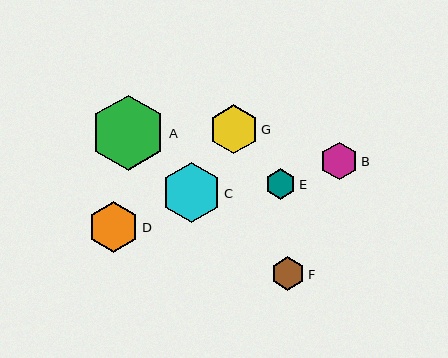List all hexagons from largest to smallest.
From largest to smallest: A, C, D, G, B, F, E.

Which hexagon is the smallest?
Hexagon E is the smallest with a size of approximately 31 pixels.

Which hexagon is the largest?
Hexagon A is the largest with a size of approximately 75 pixels.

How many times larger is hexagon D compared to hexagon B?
Hexagon D is approximately 1.3 times the size of hexagon B.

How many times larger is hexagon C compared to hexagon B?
Hexagon C is approximately 1.6 times the size of hexagon B.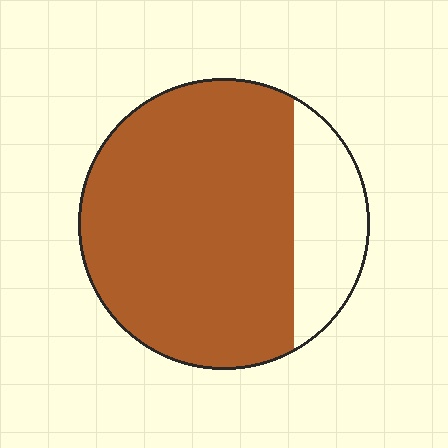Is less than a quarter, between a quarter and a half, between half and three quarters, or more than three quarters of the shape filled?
More than three quarters.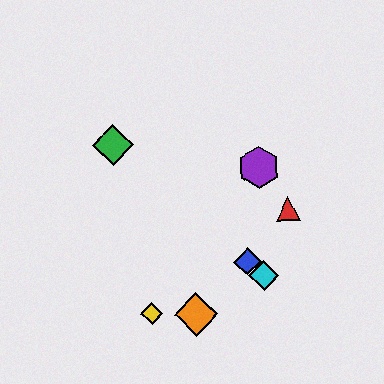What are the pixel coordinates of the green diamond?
The green diamond is at (113, 145).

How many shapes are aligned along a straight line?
3 shapes (the blue diamond, the green diamond, the cyan diamond) are aligned along a straight line.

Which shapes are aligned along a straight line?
The blue diamond, the green diamond, the cyan diamond are aligned along a straight line.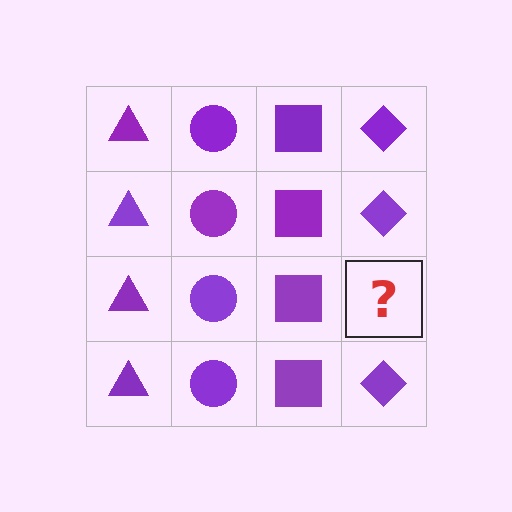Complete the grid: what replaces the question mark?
The question mark should be replaced with a purple diamond.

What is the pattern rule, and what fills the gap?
The rule is that each column has a consistent shape. The gap should be filled with a purple diamond.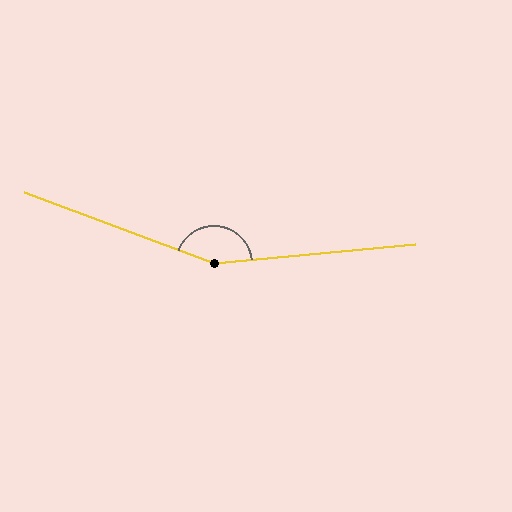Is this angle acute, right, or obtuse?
It is obtuse.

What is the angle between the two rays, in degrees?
Approximately 154 degrees.